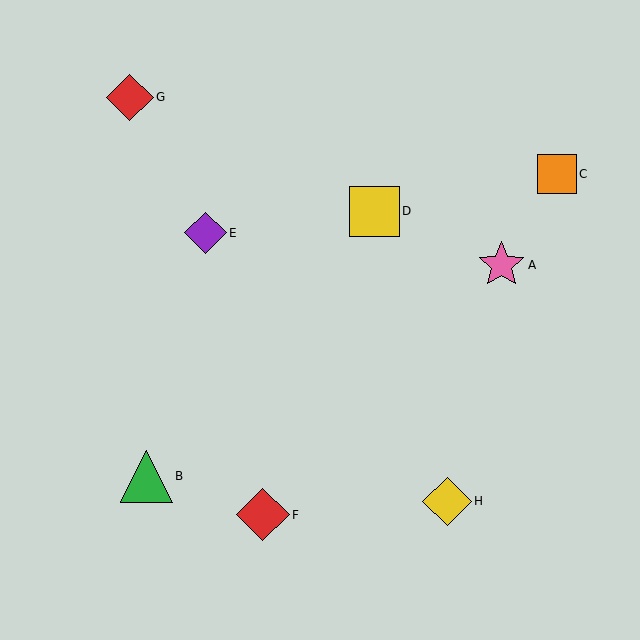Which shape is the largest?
The red diamond (labeled F) is the largest.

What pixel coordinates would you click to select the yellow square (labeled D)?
Click at (374, 211) to select the yellow square D.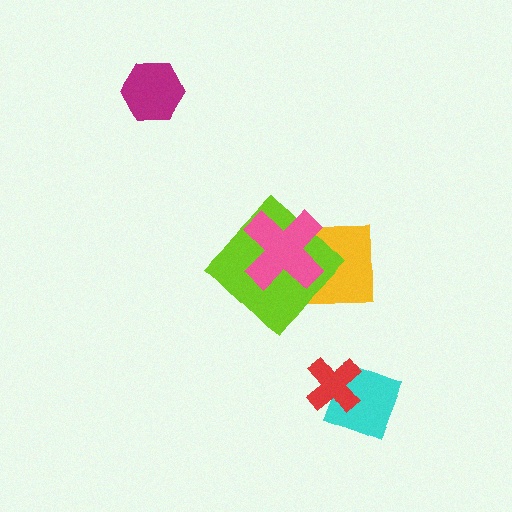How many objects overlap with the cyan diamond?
1 object overlaps with the cyan diamond.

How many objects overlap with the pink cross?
2 objects overlap with the pink cross.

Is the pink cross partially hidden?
No, no other shape covers it.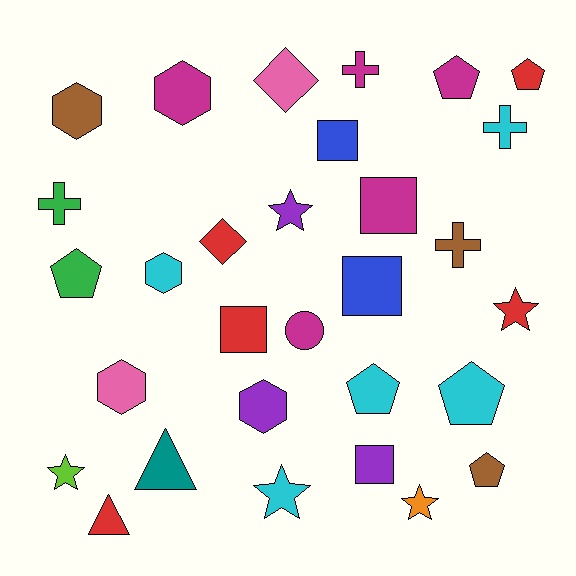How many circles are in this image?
There is 1 circle.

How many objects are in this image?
There are 30 objects.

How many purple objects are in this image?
There are 3 purple objects.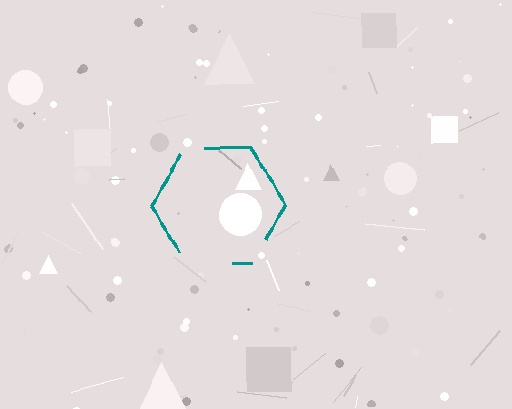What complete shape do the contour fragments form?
The contour fragments form a hexagon.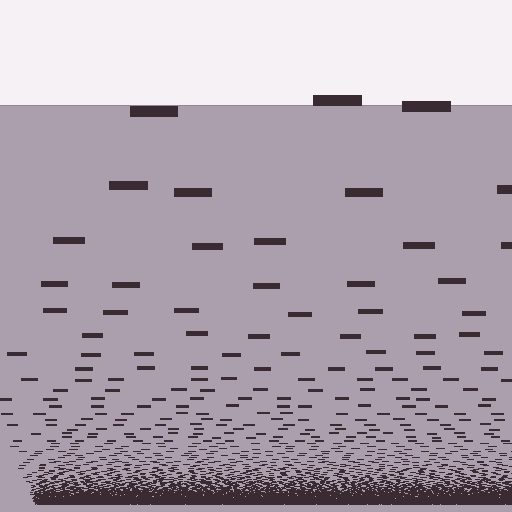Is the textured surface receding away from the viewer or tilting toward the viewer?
The surface appears to tilt toward the viewer. Texture elements get larger and sparser toward the top.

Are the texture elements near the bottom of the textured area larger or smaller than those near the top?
Smaller. The gradient is inverted — elements near the bottom are smaller and denser.